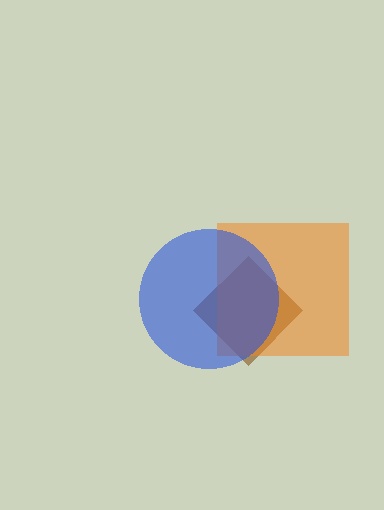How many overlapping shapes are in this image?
There are 3 overlapping shapes in the image.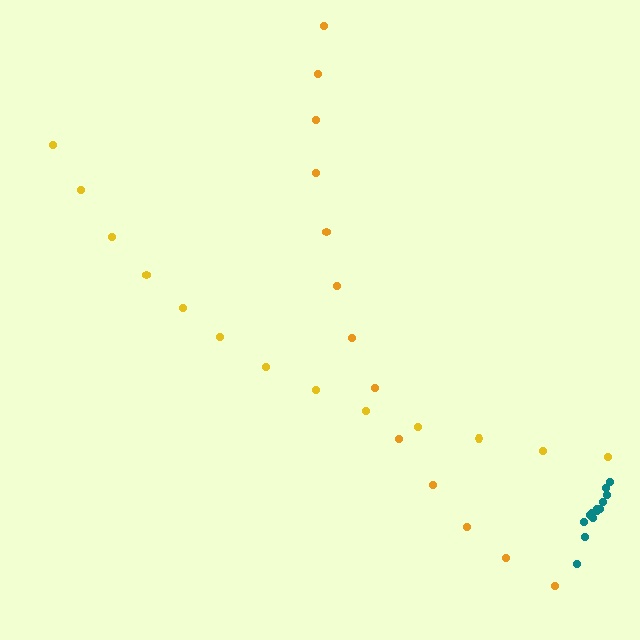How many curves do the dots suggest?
There are 3 distinct paths.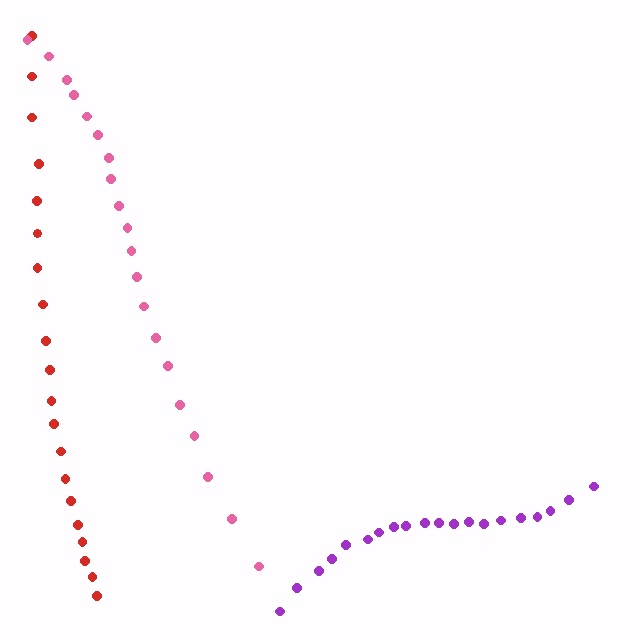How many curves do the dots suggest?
There are 3 distinct paths.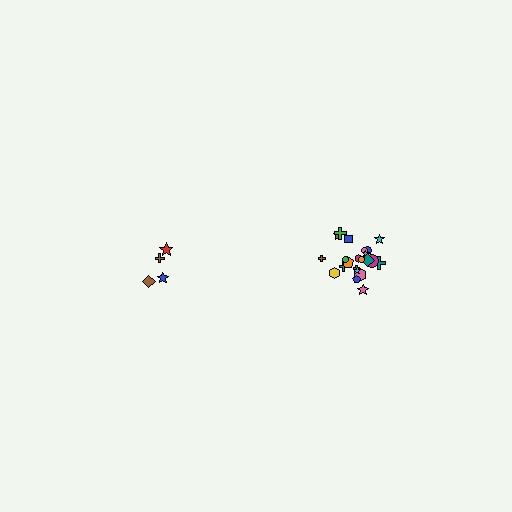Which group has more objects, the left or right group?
The right group.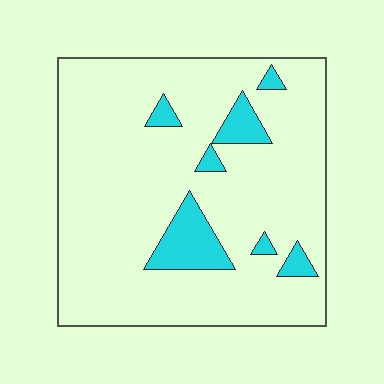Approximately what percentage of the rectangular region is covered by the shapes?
Approximately 10%.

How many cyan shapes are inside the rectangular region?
7.